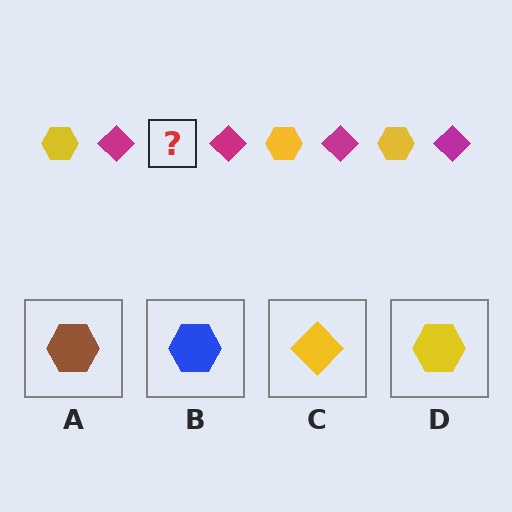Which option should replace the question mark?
Option D.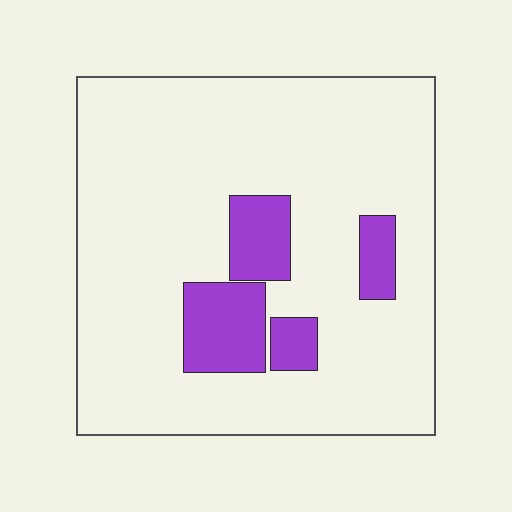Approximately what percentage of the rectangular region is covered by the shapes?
Approximately 15%.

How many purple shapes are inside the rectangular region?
4.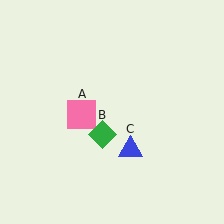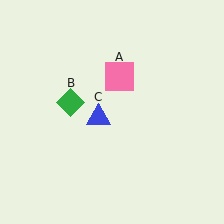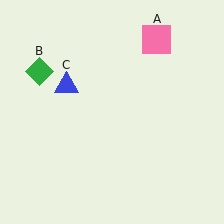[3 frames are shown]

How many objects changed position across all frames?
3 objects changed position: pink square (object A), green diamond (object B), blue triangle (object C).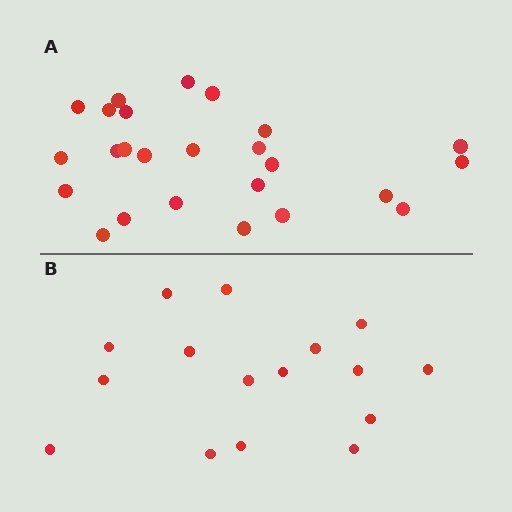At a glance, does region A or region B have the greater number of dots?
Region A (the top region) has more dots.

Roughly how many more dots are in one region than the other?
Region A has roughly 8 or so more dots than region B.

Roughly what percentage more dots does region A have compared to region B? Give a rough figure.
About 55% more.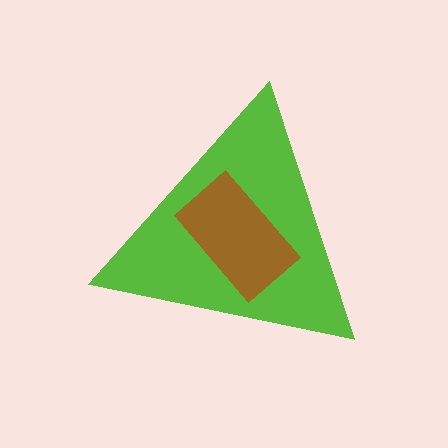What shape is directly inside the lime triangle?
The brown rectangle.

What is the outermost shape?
The lime triangle.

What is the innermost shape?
The brown rectangle.